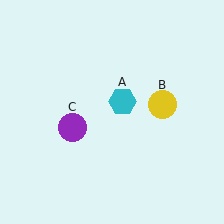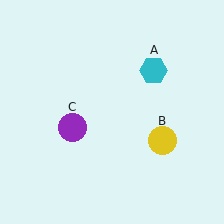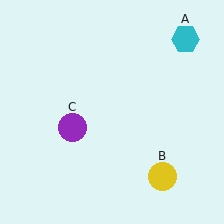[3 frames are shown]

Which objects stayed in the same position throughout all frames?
Purple circle (object C) remained stationary.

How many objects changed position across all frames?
2 objects changed position: cyan hexagon (object A), yellow circle (object B).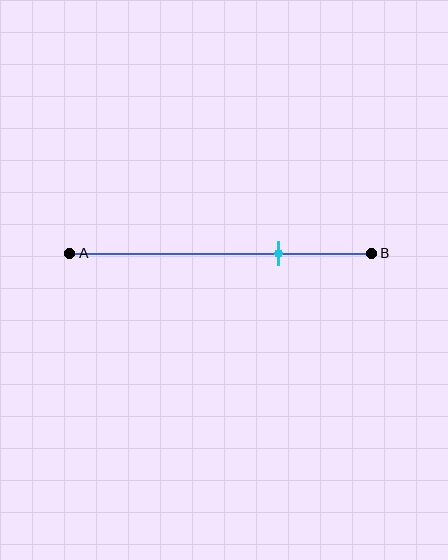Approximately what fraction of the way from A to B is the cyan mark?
The cyan mark is approximately 70% of the way from A to B.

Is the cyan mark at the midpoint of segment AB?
No, the mark is at about 70% from A, not at the 50% midpoint.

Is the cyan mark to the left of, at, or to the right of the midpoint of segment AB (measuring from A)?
The cyan mark is to the right of the midpoint of segment AB.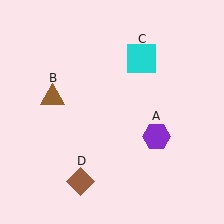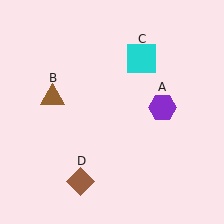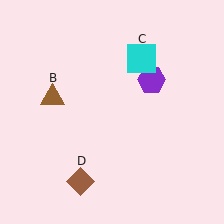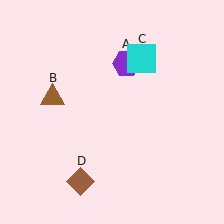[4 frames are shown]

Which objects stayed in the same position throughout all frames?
Brown triangle (object B) and cyan square (object C) and brown diamond (object D) remained stationary.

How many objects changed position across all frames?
1 object changed position: purple hexagon (object A).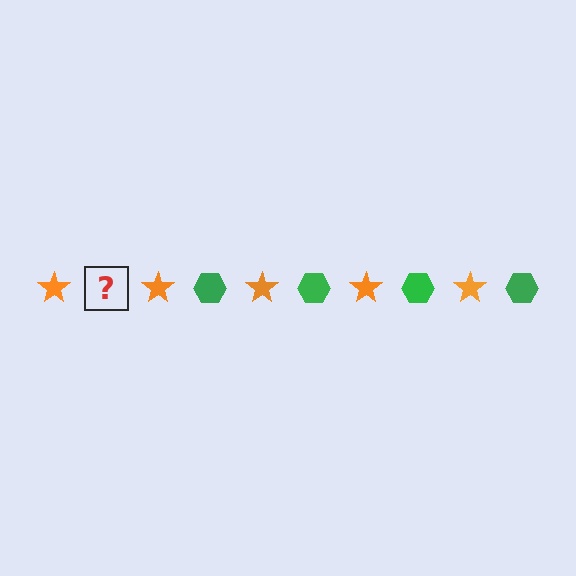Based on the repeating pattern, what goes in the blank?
The blank should be a green hexagon.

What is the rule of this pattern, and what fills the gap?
The rule is that the pattern alternates between orange star and green hexagon. The gap should be filled with a green hexagon.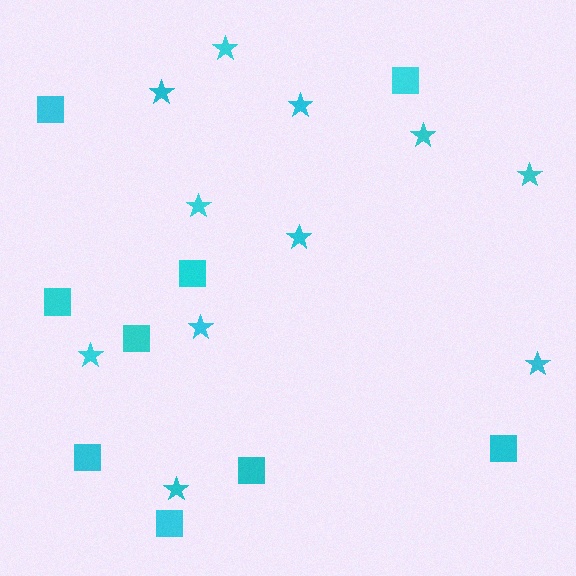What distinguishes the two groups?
There are 2 groups: one group of stars (11) and one group of squares (9).